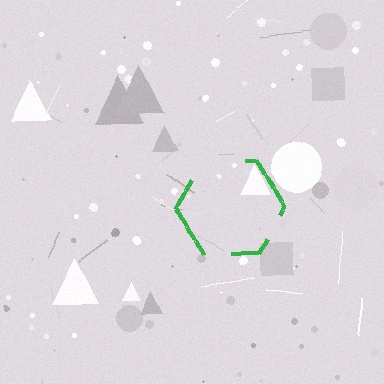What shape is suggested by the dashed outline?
The dashed outline suggests a hexagon.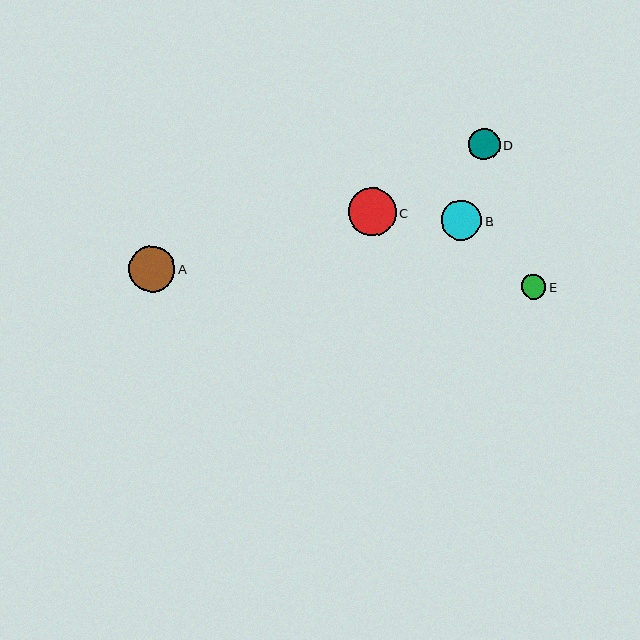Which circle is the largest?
Circle C is the largest with a size of approximately 48 pixels.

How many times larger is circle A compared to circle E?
Circle A is approximately 1.9 times the size of circle E.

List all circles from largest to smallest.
From largest to smallest: C, A, B, D, E.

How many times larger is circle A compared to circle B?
Circle A is approximately 1.1 times the size of circle B.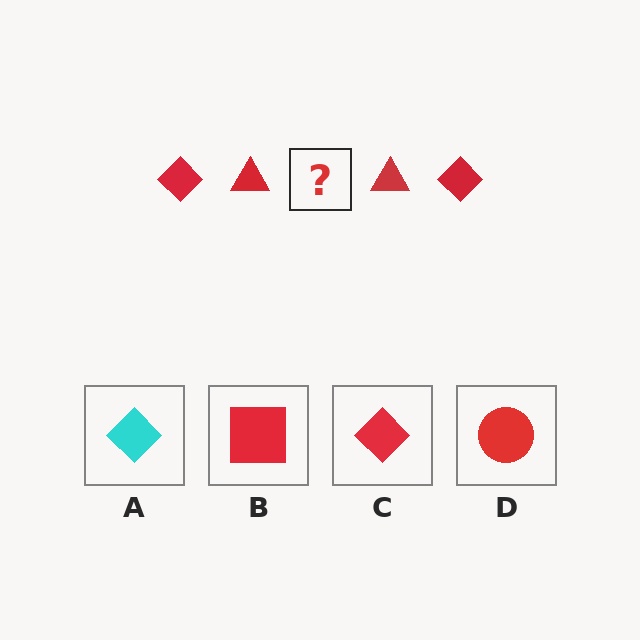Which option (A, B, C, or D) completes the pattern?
C.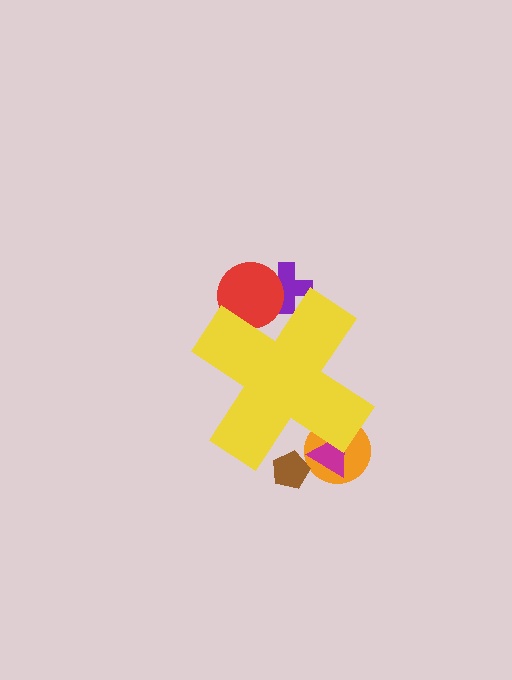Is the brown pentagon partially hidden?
Yes, the brown pentagon is partially hidden behind the yellow cross.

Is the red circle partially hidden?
Yes, the red circle is partially hidden behind the yellow cross.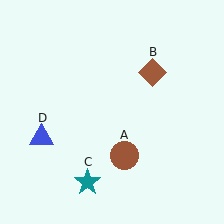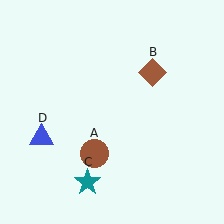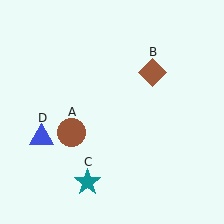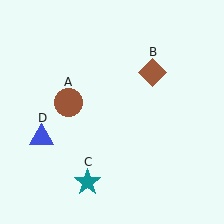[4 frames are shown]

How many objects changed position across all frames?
1 object changed position: brown circle (object A).